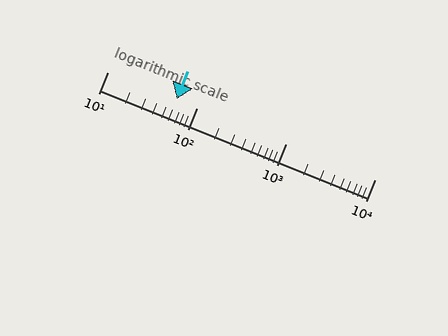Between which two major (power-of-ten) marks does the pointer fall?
The pointer is between 10 and 100.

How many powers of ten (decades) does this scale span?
The scale spans 3 decades, from 10 to 10000.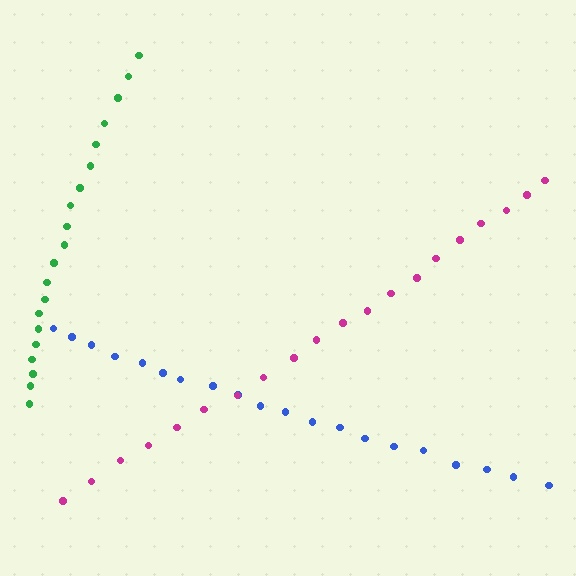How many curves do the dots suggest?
There are 3 distinct paths.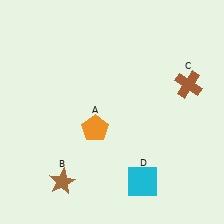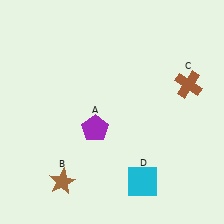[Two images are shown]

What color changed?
The pentagon (A) changed from orange in Image 1 to purple in Image 2.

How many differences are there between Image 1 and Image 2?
There is 1 difference between the two images.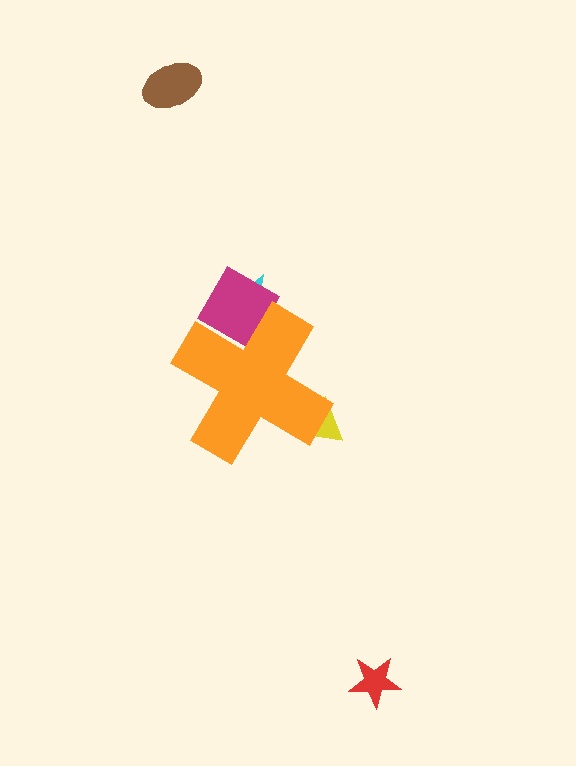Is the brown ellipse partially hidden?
No, the brown ellipse is fully visible.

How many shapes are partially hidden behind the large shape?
3 shapes are partially hidden.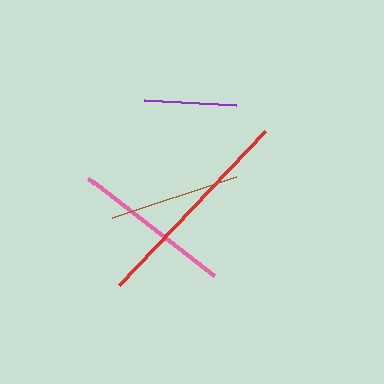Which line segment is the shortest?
The purple line is the shortest at approximately 92 pixels.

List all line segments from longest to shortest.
From longest to shortest: red, pink, brown, purple.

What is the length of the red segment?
The red segment is approximately 212 pixels long.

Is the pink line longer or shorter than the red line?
The red line is longer than the pink line.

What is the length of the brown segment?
The brown segment is approximately 131 pixels long.